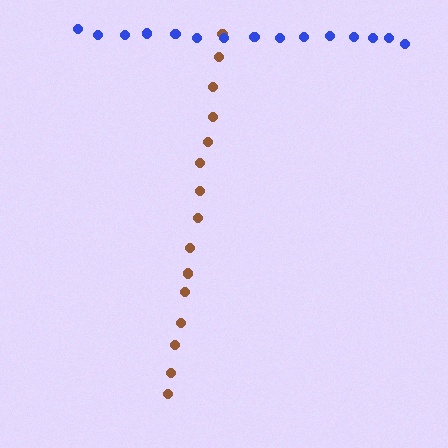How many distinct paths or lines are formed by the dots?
There are 2 distinct paths.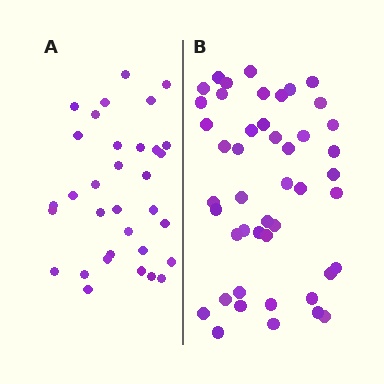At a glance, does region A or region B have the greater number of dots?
Region B (the right region) has more dots.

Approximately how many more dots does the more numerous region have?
Region B has approximately 15 more dots than region A.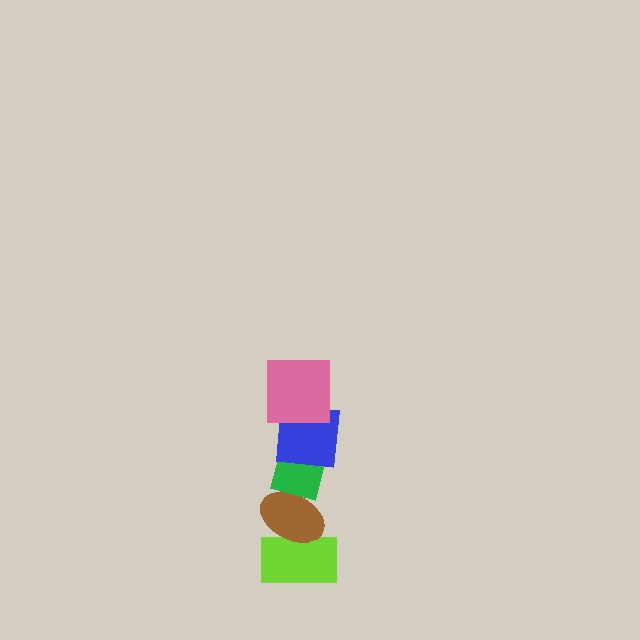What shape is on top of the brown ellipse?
The green square is on top of the brown ellipse.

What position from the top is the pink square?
The pink square is 1st from the top.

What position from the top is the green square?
The green square is 3rd from the top.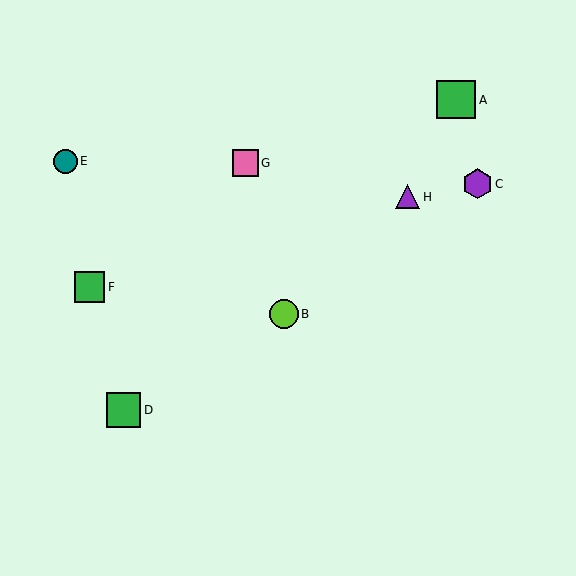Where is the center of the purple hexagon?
The center of the purple hexagon is at (477, 184).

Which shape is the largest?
The green square (labeled A) is the largest.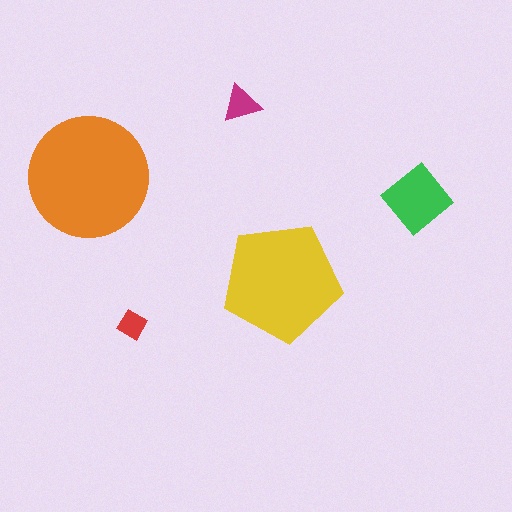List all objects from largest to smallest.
The orange circle, the yellow pentagon, the green diamond, the magenta triangle, the red diamond.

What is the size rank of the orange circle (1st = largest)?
1st.